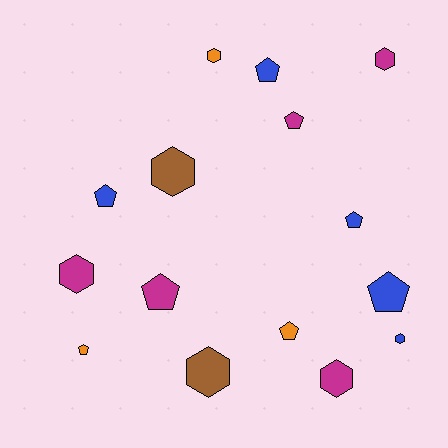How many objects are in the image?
There are 15 objects.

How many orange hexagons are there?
There is 1 orange hexagon.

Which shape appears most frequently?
Pentagon, with 8 objects.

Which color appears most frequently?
Blue, with 5 objects.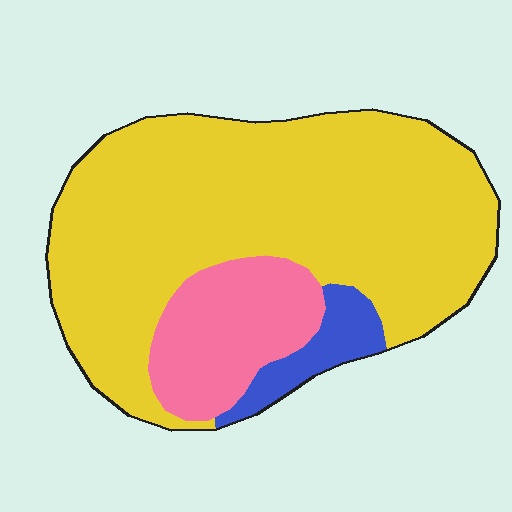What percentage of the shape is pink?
Pink takes up about one sixth (1/6) of the shape.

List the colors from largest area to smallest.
From largest to smallest: yellow, pink, blue.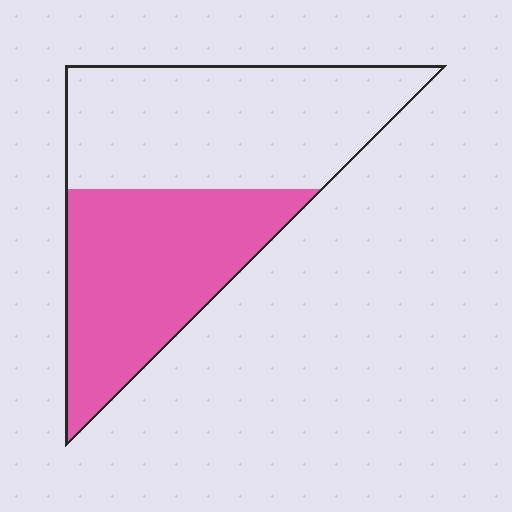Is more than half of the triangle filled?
No.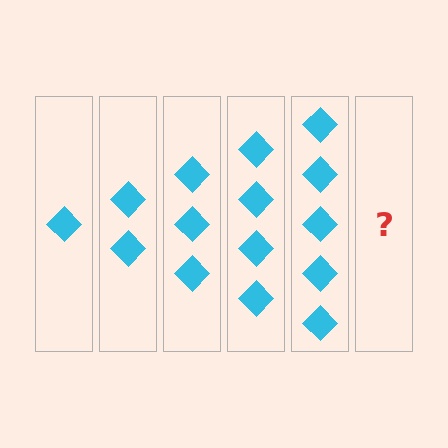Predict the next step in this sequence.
The next step is 6 diamonds.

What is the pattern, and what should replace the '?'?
The pattern is that each step adds one more diamond. The '?' should be 6 diamonds.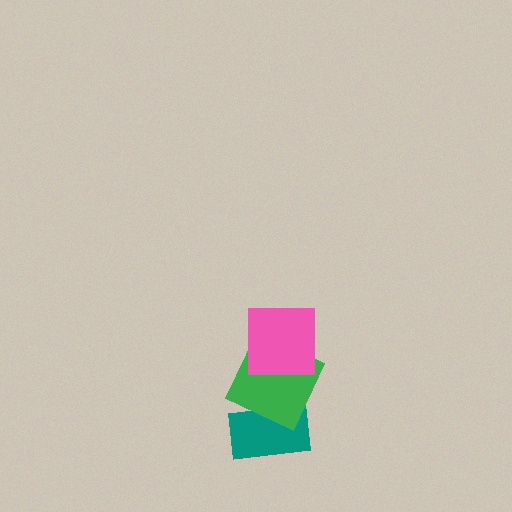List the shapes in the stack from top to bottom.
From top to bottom: the pink square, the green square, the teal rectangle.